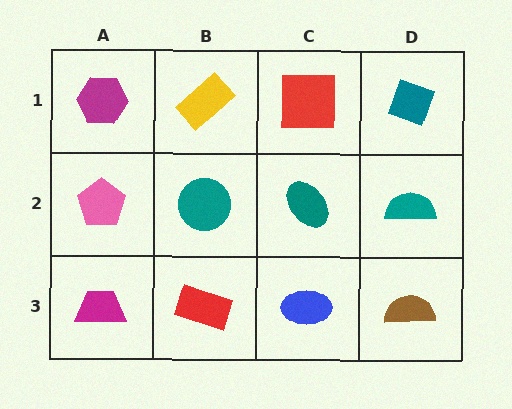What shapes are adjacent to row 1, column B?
A teal circle (row 2, column B), a magenta hexagon (row 1, column A), a red square (row 1, column C).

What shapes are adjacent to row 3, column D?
A teal semicircle (row 2, column D), a blue ellipse (row 3, column C).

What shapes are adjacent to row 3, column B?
A teal circle (row 2, column B), a magenta trapezoid (row 3, column A), a blue ellipse (row 3, column C).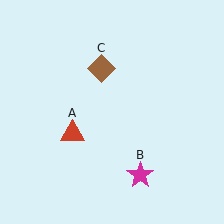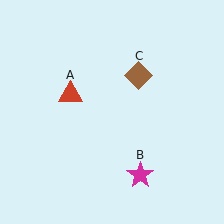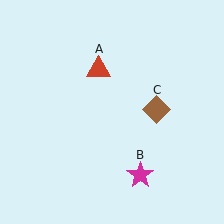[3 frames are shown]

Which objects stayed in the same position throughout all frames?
Magenta star (object B) remained stationary.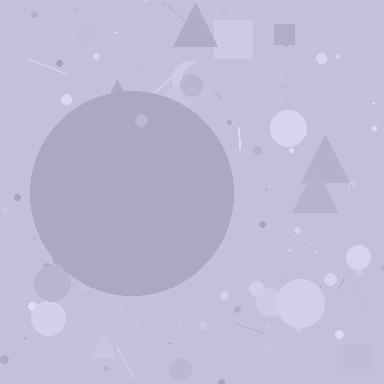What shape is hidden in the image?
A circle is hidden in the image.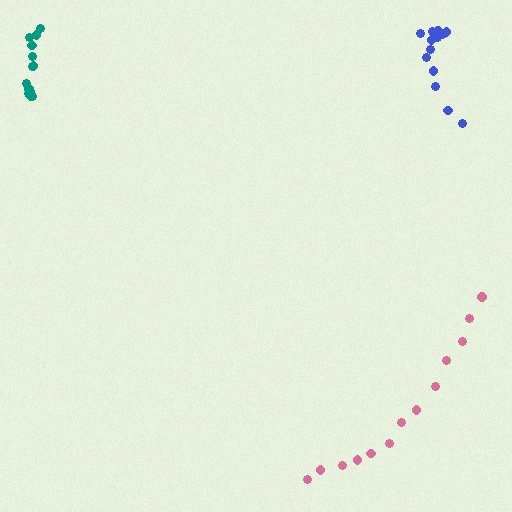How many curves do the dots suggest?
There are 3 distinct paths.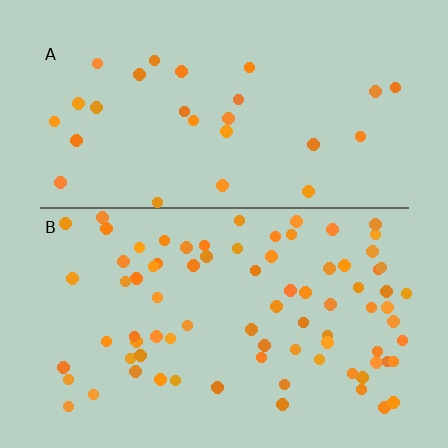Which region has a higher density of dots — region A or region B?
B (the bottom).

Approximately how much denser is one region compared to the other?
Approximately 2.9× — region B over region A.